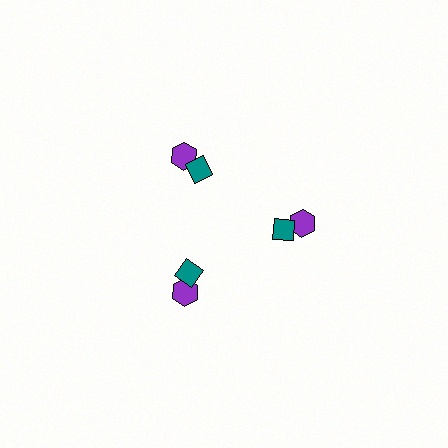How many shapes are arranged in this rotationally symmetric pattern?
There are 6 shapes, arranged in 3 groups of 2.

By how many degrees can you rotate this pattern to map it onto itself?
The pattern maps onto itself every 120 degrees of rotation.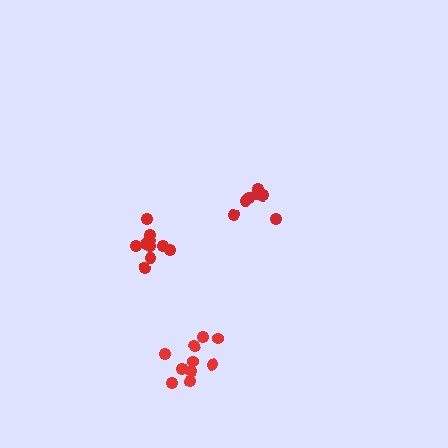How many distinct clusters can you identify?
There are 3 distinct clusters.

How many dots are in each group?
Group 1: 10 dots, Group 2: 10 dots, Group 3: 7 dots (27 total).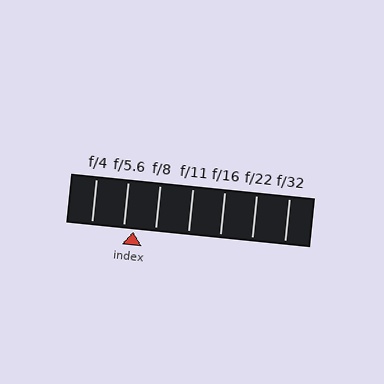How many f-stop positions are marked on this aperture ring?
There are 7 f-stop positions marked.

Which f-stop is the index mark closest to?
The index mark is closest to f/5.6.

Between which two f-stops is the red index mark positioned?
The index mark is between f/5.6 and f/8.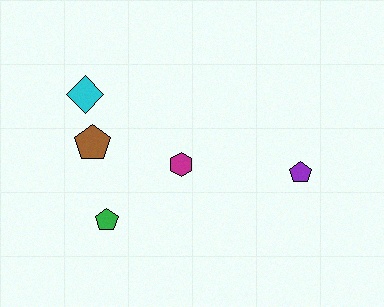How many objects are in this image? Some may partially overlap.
There are 5 objects.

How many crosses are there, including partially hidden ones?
There are no crosses.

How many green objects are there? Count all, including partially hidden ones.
There is 1 green object.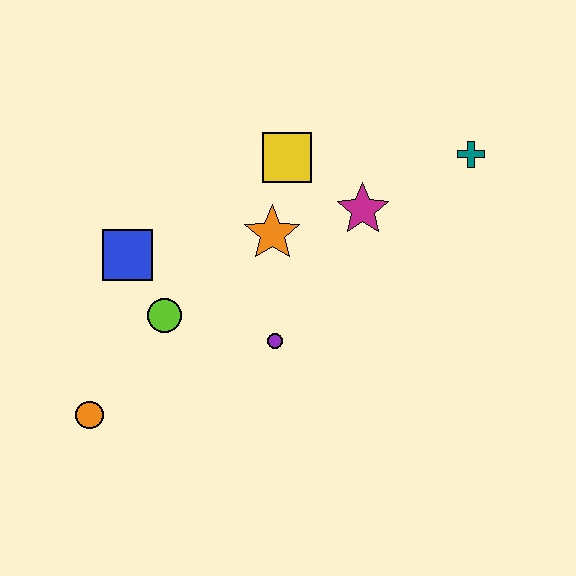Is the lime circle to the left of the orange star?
Yes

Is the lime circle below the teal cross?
Yes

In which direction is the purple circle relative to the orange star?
The purple circle is below the orange star.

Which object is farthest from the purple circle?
The teal cross is farthest from the purple circle.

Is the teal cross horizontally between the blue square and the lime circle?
No